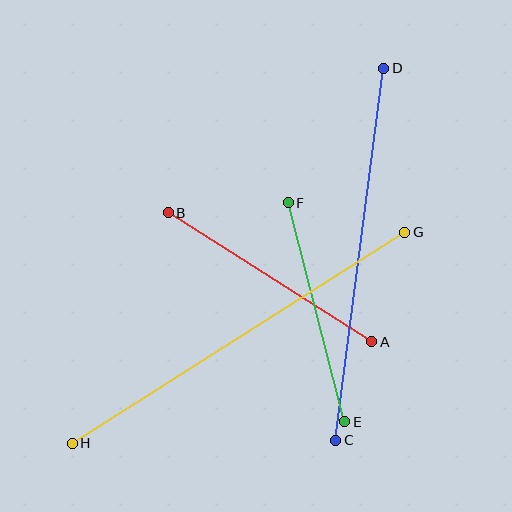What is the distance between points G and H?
The distance is approximately 394 pixels.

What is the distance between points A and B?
The distance is approximately 241 pixels.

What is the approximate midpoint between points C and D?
The midpoint is at approximately (360, 254) pixels.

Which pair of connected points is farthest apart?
Points G and H are farthest apart.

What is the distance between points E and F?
The distance is approximately 226 pixels.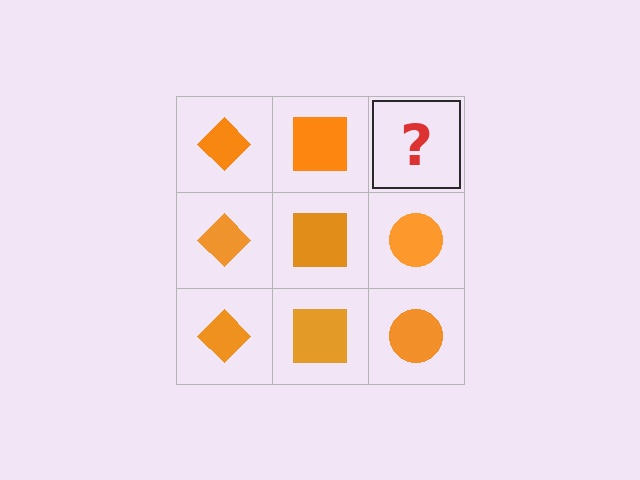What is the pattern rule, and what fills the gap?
The rule is that each column has a consistent shape. The gap should be filled with an orange circle.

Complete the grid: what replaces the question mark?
The question mark should be replaced with an orange circle.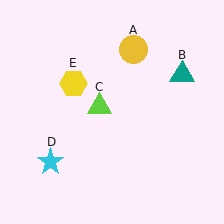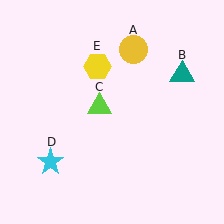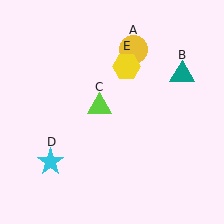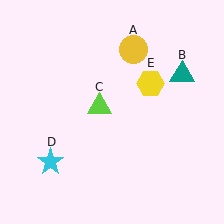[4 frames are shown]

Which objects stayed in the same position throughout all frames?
Yellow circle (object A) and teal triangle (object B) and lime triangle (object C) and cyan star (object D) remained stationary.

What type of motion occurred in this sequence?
The yellow hexagon (object E) rotated clockwise around the center of the scene.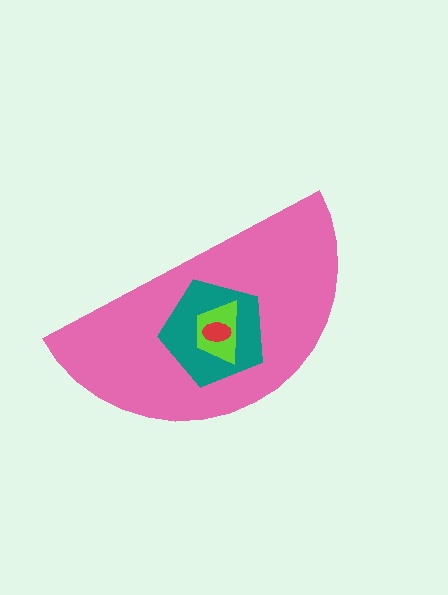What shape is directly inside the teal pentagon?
The lime trapezoid.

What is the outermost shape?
The pink semicircle.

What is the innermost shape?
The red ellipse.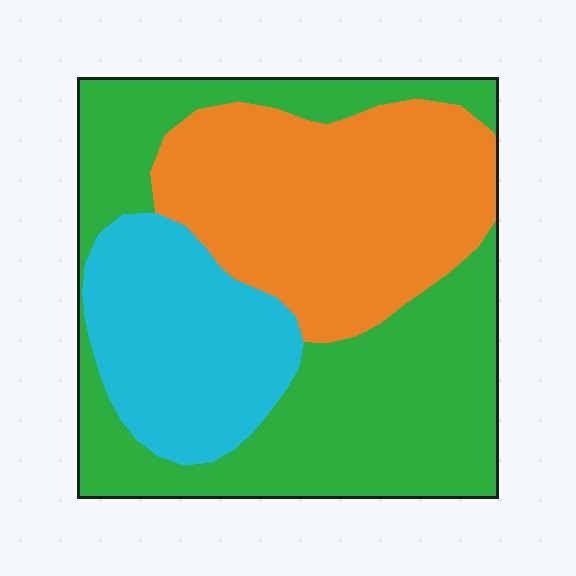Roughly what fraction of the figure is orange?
Orange covers about 35% of the figure.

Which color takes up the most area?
Green, at roughly 45%.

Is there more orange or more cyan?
Orange.